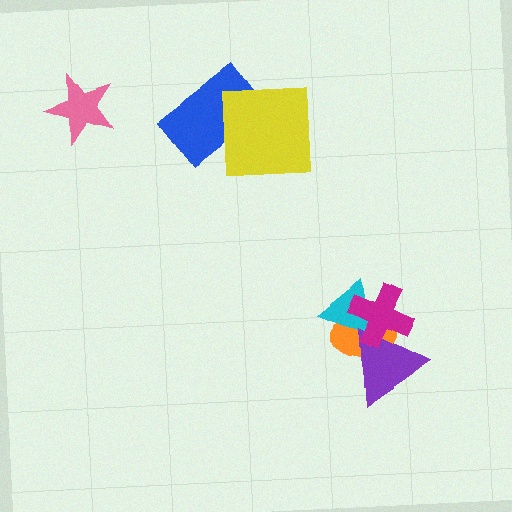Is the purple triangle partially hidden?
Yes, it is partially covered by another shape.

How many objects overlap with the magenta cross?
3 objects overlap with the magenta cross.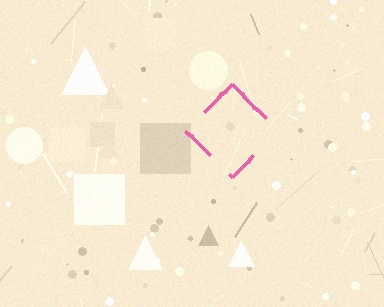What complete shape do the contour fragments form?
The contour fragments form a diamond.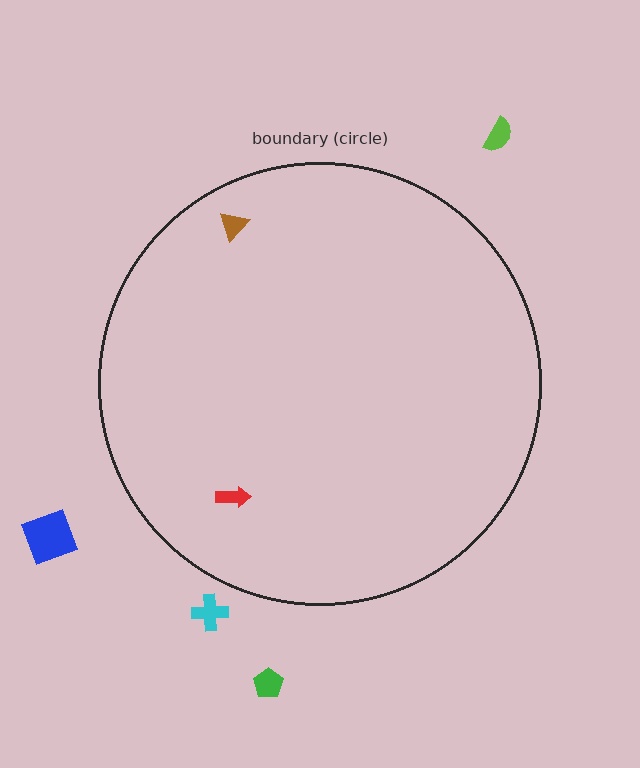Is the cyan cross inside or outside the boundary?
Outside.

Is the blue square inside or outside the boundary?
Outside.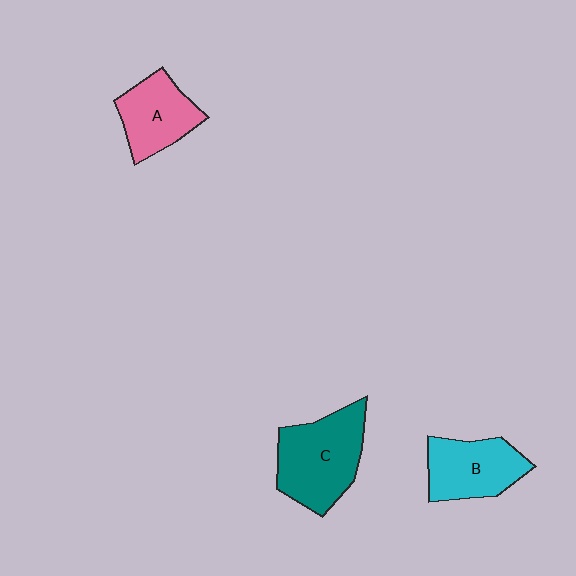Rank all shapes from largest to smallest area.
From largest to smallest: C (teal), B (cyan), A (pink).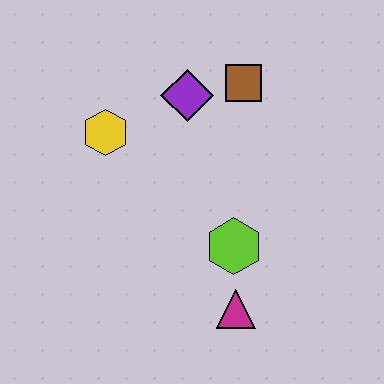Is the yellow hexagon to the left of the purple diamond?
Yes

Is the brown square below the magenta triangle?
No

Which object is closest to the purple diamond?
The brown square is closest to the purple diamond.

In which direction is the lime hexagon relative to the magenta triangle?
The lime hexagon is above the magenta triangle.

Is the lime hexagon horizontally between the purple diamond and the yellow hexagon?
No